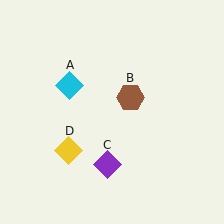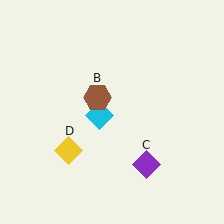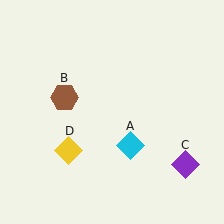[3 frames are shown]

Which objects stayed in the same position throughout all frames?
Yellow diamond (object D) remained stationary.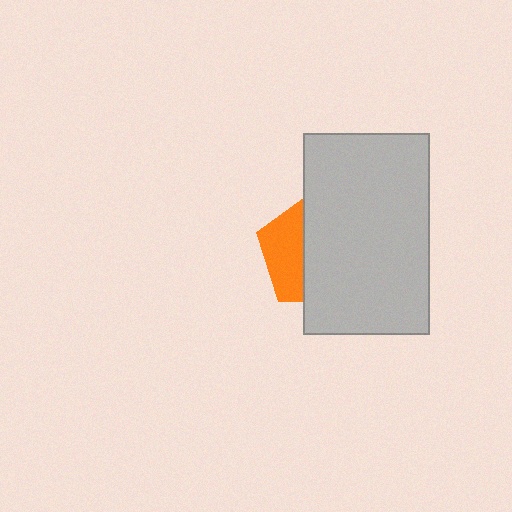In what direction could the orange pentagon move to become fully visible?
The orange pentagon could move left. That would shift it out from behind the light gray rectangle entirely.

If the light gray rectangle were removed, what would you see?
You would see the complete orange pentagon.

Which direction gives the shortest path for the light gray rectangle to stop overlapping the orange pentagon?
Moving right gives the shortest separation.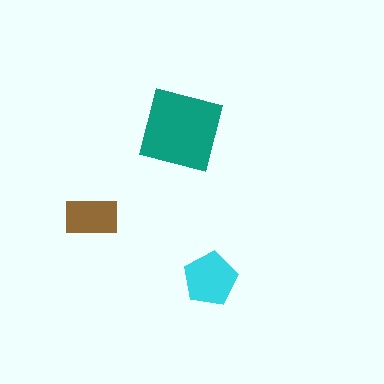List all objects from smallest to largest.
The brown rectangle, the cyan pentagon, the teal square.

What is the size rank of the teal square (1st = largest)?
1st.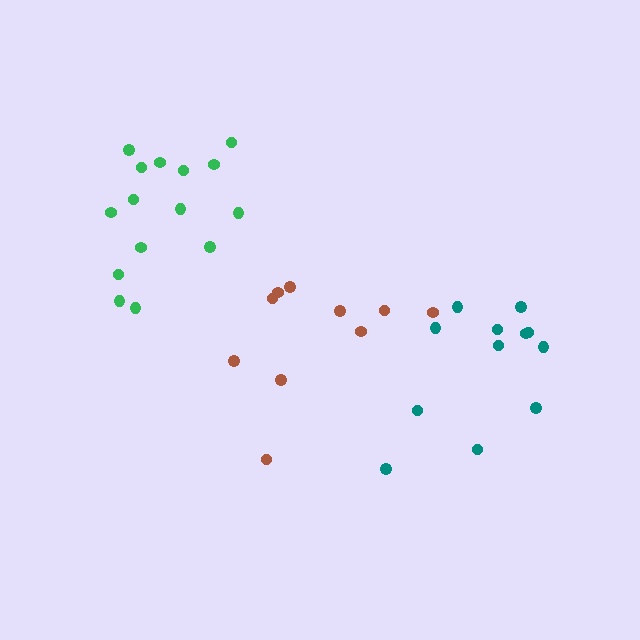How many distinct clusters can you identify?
There are 3 distinct clusters.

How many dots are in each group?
Group 1: 10 dots, Group 2: 15 dots, Group 3: 12 dots (37 total).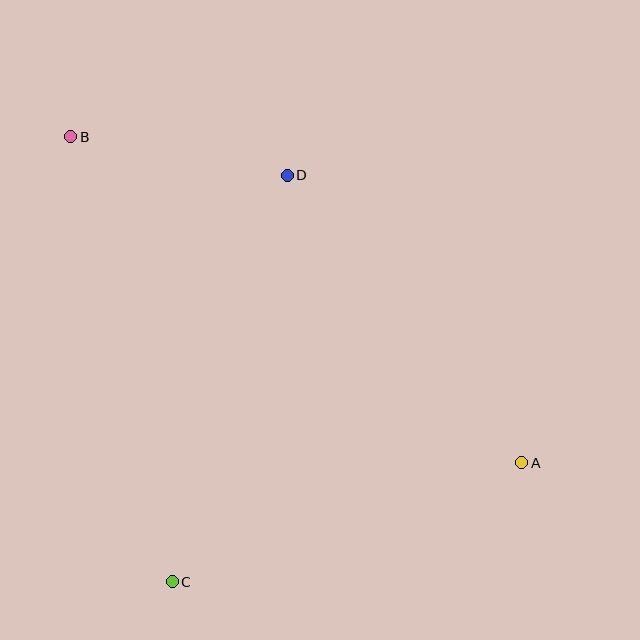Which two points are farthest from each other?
Points A and B are farthest from each other.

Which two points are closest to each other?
Points B and D are closest to each other.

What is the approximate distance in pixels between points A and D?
The distance between A and D is approximately 371 pixels.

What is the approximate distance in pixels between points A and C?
The distance between A and C is approximately 369 pixels.